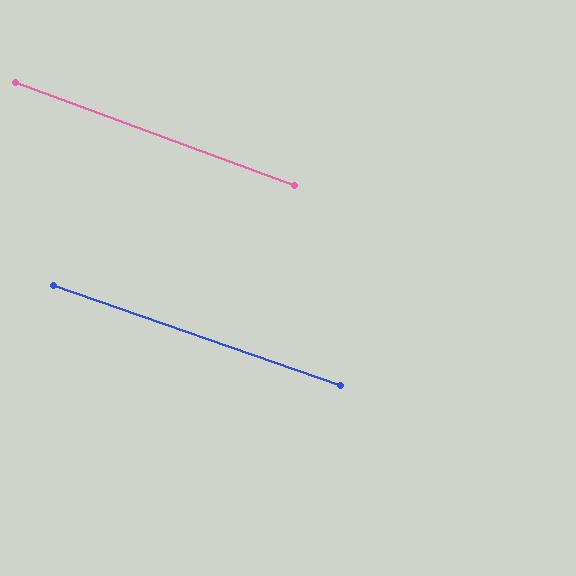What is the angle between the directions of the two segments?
Approximately 1 degree.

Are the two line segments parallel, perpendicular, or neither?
Parallel — their directions differ by only 1.3°.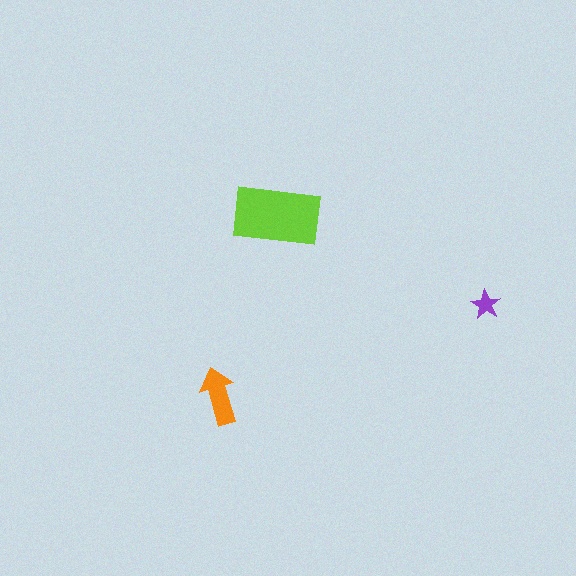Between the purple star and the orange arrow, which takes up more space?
The orange arrow.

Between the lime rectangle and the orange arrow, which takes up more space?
The lime rectangle.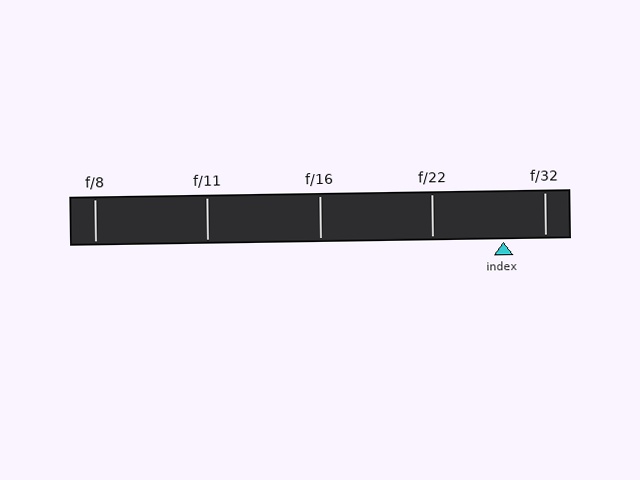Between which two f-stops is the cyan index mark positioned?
The index mark is between f/22 and f/32.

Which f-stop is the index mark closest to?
The index mark is closest to f/32.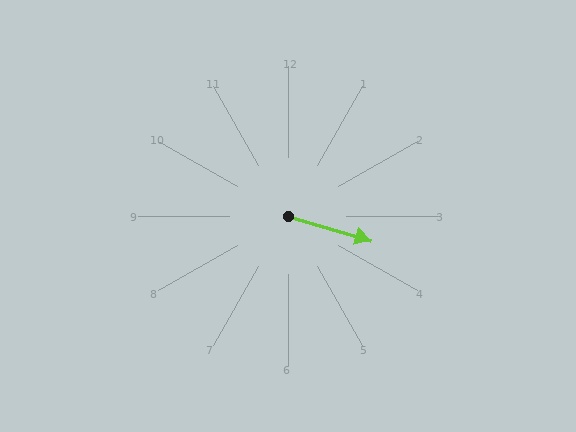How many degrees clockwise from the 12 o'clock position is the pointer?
Approximately 107 degrees.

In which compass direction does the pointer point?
East.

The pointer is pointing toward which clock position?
Roughly 4 o'clock.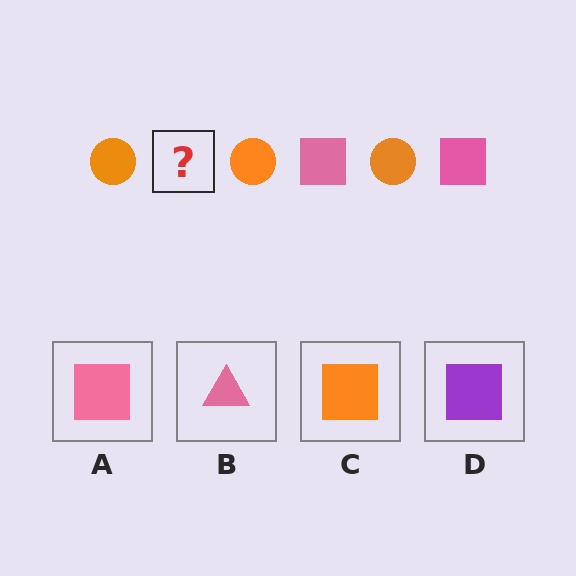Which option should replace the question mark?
Option A.